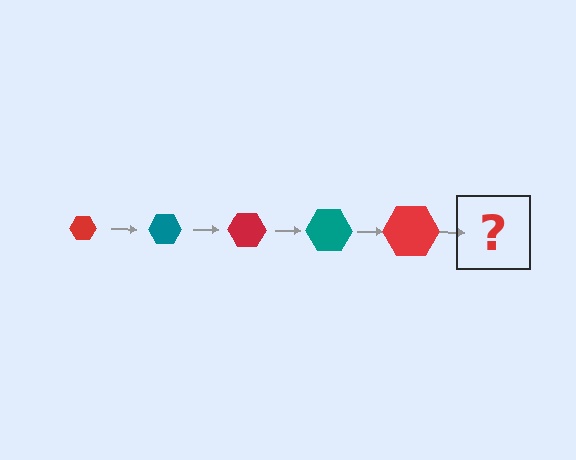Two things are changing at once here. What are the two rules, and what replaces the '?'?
The two rules are that the hexagon grows larger each step and the color cycles through red and teal. The '?' should be a teal hexagon, larger than the previous one.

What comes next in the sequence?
The next element should be a teal hexagon, larger than the previous one.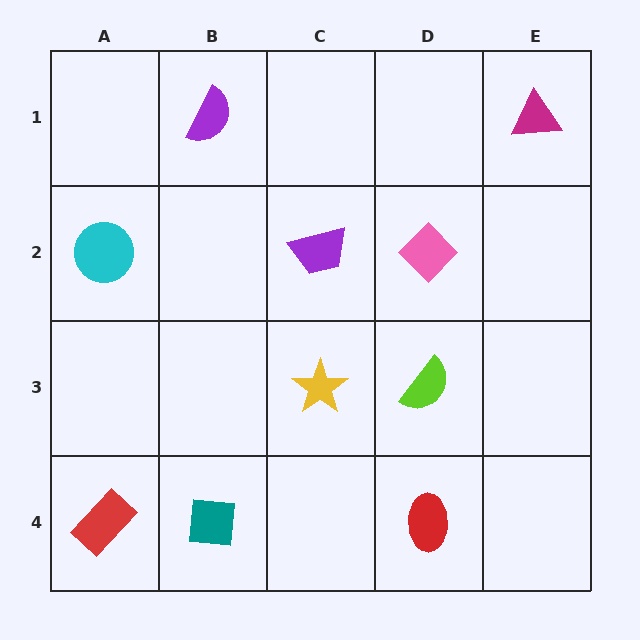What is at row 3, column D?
A lime semicircle.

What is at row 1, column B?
A purple semicircle.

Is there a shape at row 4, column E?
No, that cell is empty.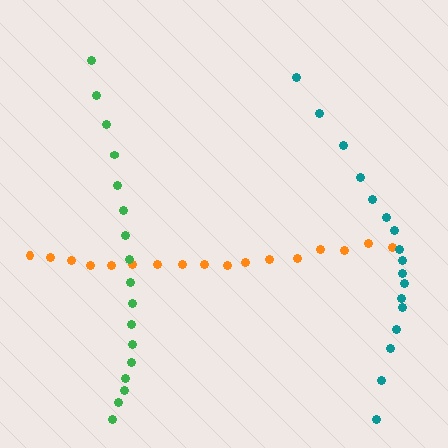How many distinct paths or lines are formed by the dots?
There are 3 distinct paths.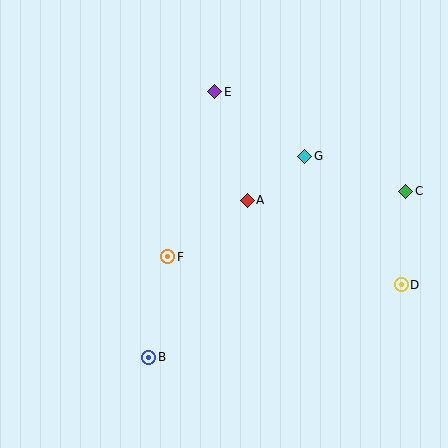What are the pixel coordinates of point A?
Point A is at (247, 200).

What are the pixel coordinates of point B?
Point B is at (149, 357).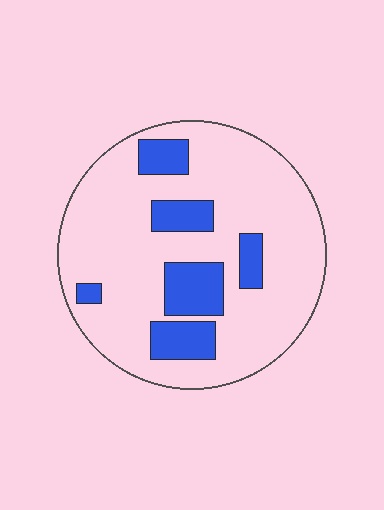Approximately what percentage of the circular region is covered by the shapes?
Approximately 20%.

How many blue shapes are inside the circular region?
6.